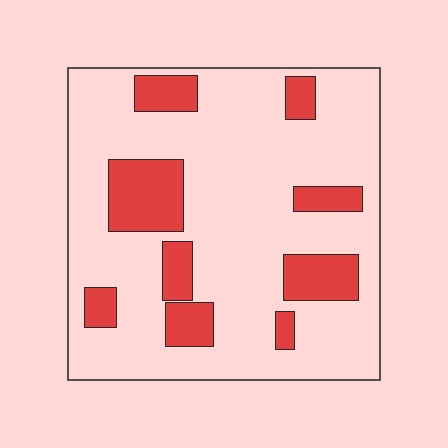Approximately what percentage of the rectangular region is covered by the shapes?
Approximately 20%.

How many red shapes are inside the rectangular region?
9.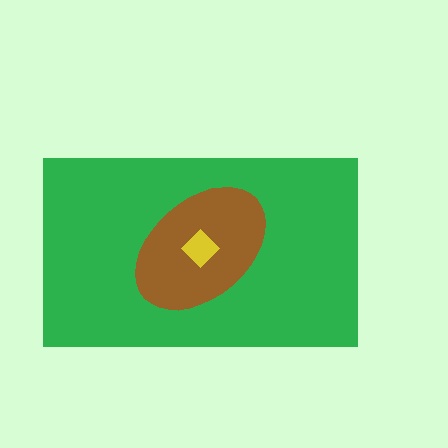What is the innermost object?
The yellow diamond.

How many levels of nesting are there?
3.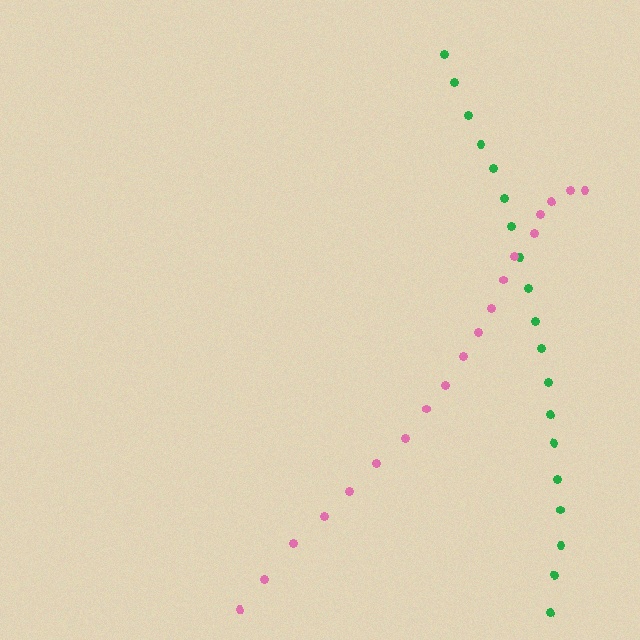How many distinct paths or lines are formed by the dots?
There are 2 distinct paths.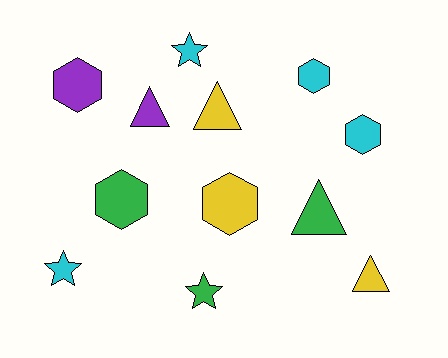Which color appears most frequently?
Cyan, with 4 objects.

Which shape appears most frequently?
Hexagon, with 5 objects.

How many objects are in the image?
There are 12 objects.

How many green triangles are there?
There is 1 green triangle.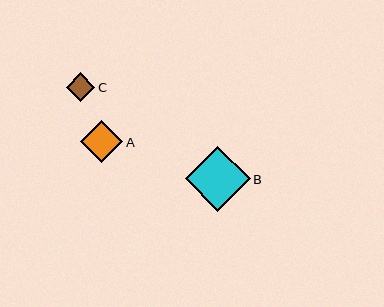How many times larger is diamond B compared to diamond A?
Diamond B is approximately 1.5 times the size of diamond A.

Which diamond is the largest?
Diamond B is the largest with a size of approximately 65 pixels.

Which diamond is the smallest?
Diamond C is the smallest with a size of approximately 28 pixels.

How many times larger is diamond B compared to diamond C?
Diamond B is approximately 2.3 times the size of diamond C.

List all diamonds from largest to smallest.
From largest to smallest: B, A, C.